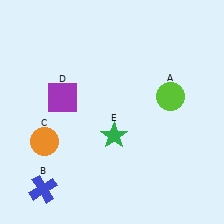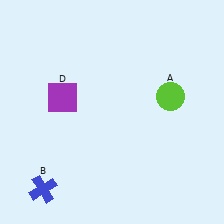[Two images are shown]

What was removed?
The orange circle (C), the green star (E) were removed in Image 2.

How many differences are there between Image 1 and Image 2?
There are 2 differences between the two images.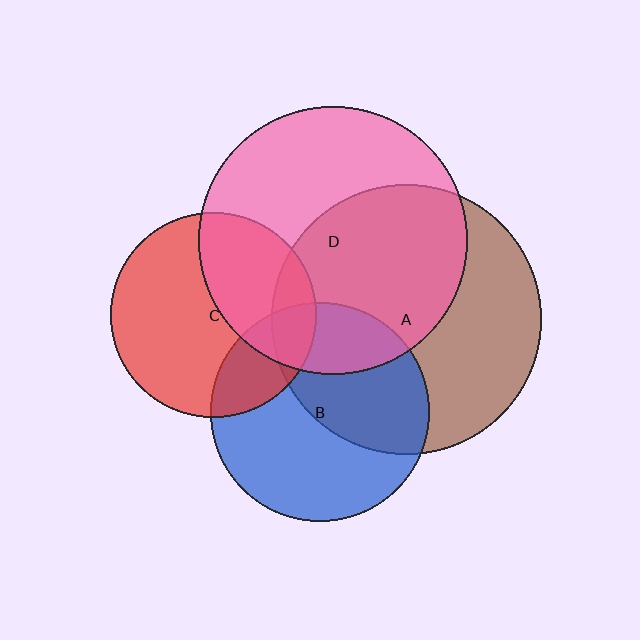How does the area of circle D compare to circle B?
Approximately 1.5 times.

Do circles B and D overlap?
Yes.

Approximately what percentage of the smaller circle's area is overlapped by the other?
Approximately 20%.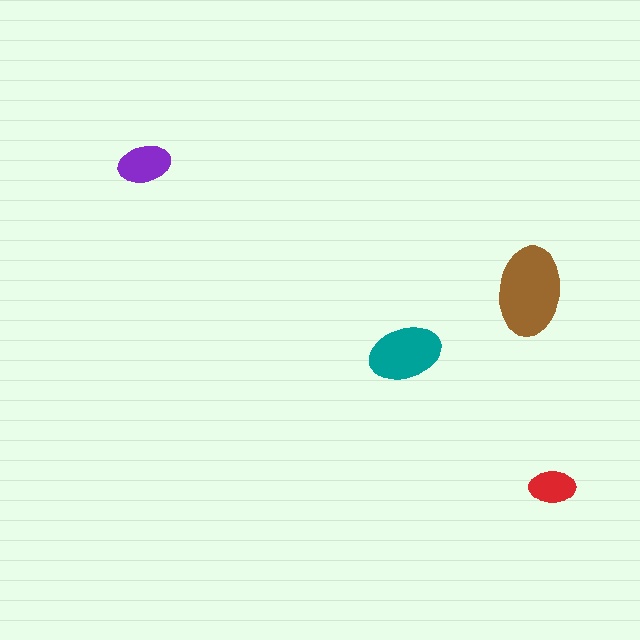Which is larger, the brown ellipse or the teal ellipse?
The brown one.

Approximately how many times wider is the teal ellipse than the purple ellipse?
About 1.5 times wider.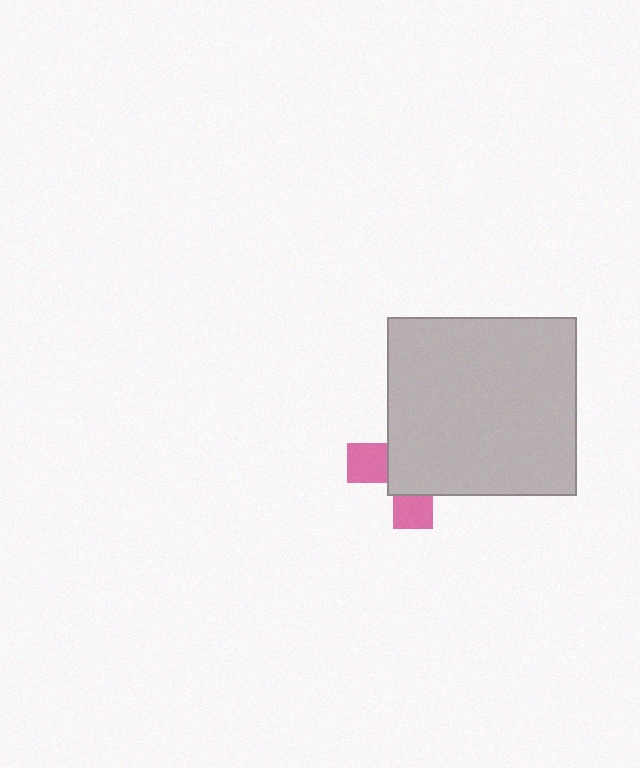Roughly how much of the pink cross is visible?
A small part of it is visible (roughly 33%).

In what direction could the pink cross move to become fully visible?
The pink cross could move toward the lower-left. That would shift it out from behind the light gray rectangle entirely.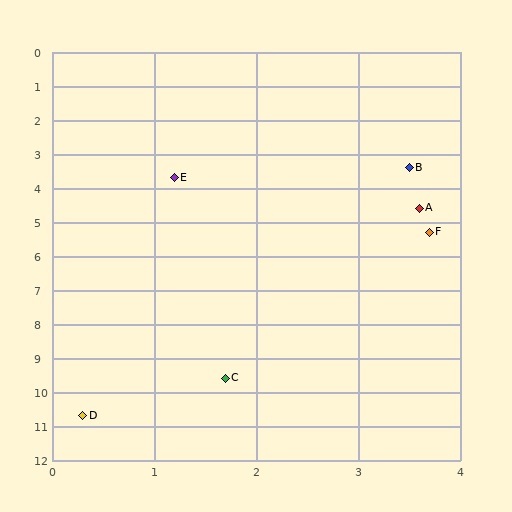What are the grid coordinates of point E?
Point E is at approximately (1.2, 3.7).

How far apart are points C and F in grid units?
Points C and F are about 4.7 grid units apart.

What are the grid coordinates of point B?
Point B is at approximately (3.5, 3.4).